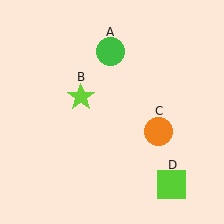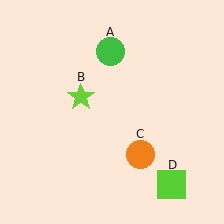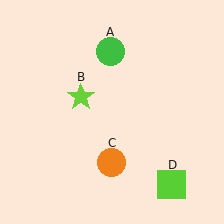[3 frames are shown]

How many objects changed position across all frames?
1 object changed position: orange circle (object C).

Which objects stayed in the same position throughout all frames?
Green circle (object A) and lime star (object B) and lime square (object D) remained stationary.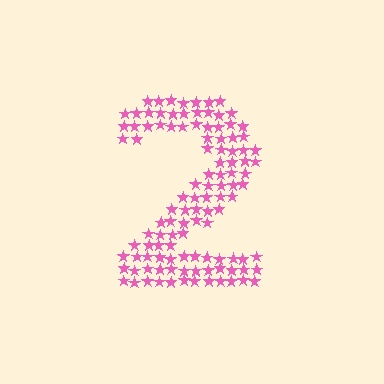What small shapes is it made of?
It is made of small stars.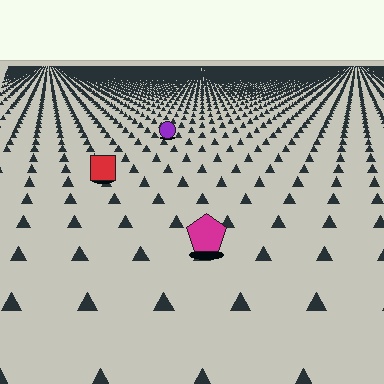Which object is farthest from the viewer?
The purple circle is farthest from the viewer. It appears smaller and the ground texture around it is denser.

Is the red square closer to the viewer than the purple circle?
Yes. The red square is closer — you can tell from the texture gradient: the ground texture is coarser near it.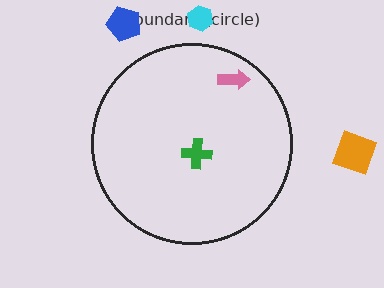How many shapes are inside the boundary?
2 inside, 3 outside.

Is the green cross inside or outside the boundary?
Inside.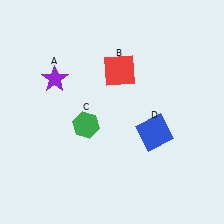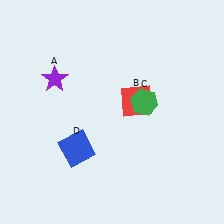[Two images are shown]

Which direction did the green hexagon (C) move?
The green hexagon (C) moved right.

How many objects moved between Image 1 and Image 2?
3 objects moved between the two images.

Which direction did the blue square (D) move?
The blue square (D) moved left.